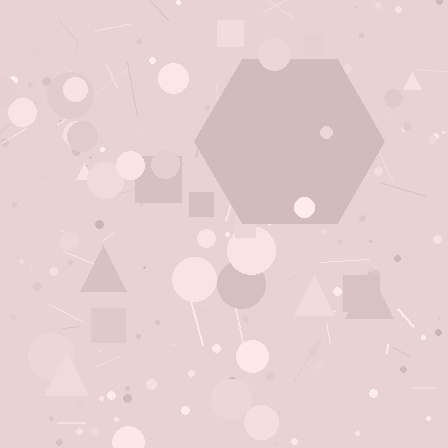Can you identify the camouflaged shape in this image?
The camouflaged shape is a hexagon.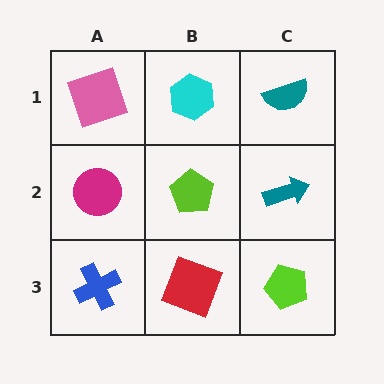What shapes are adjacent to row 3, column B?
A lime pentagon (row 2, column B), a blue cross (row 3, column A), a lime pentagon (row 3, column C).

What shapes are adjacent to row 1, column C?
A teal arrow (row 2, column C), a cyan hexagon (row 1, column B).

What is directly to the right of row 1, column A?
A cyan hexagon.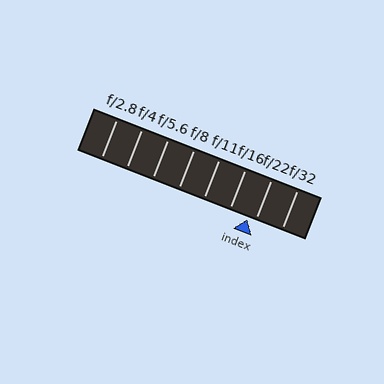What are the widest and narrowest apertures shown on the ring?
The widest aperture shown is f/2.8 and the narrowest is f/32.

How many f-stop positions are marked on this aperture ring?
There are 8 f-stop positions marked.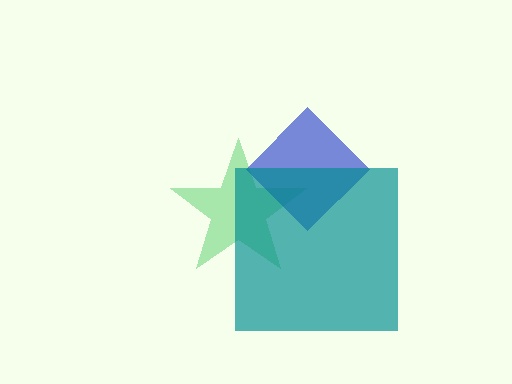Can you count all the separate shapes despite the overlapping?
Yes, there are 3 separate shapes.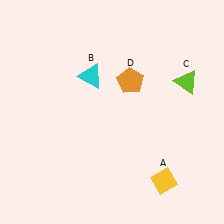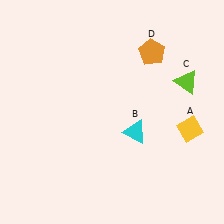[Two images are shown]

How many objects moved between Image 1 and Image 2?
3 objects moved between the two images.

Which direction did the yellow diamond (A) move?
The yellow diamond (A) moved up.